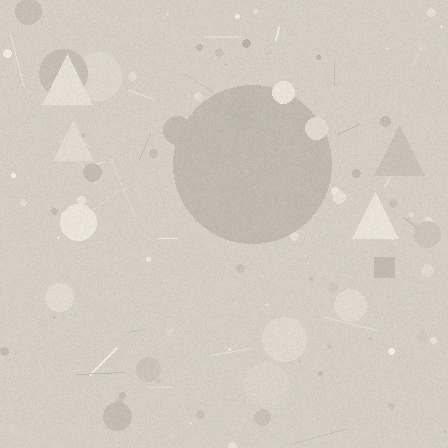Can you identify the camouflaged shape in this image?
The camouflaged shape is a circle.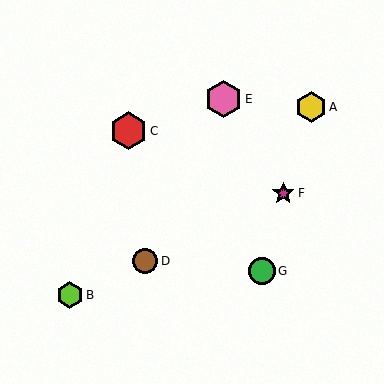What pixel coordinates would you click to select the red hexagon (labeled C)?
Click at (129, 131) to select the red hexagon C.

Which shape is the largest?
The red hexagon (labeled C) is the largest.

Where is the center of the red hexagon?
The center of the red hexagon is at (129, 131).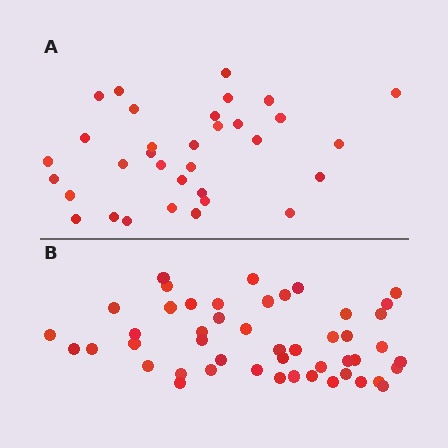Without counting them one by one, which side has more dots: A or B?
Region B (the bottom region) has more dots.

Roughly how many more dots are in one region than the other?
Region B has approximately 15 more dots than region A.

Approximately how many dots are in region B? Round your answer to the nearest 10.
About 50 dots. (The exact count is 48, which rounds to 50.)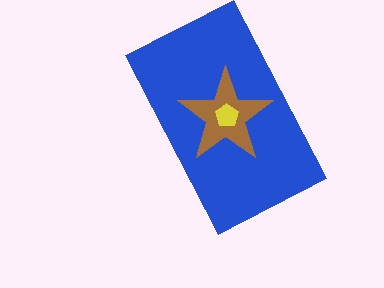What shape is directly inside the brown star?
The yellow pentagon.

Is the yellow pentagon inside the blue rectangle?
Yes.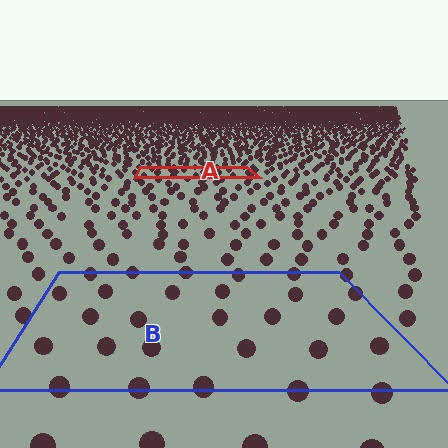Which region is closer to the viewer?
Region B is closer. The texture elements there are larger and more spread out.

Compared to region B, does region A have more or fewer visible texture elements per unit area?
Region A has more texture elements per unit area — they are packed more densely because it is farther away.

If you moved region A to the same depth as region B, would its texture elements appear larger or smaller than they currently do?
They would appear larger. At a closer depth, the same texture elements are projected at a bigger on-screen size.